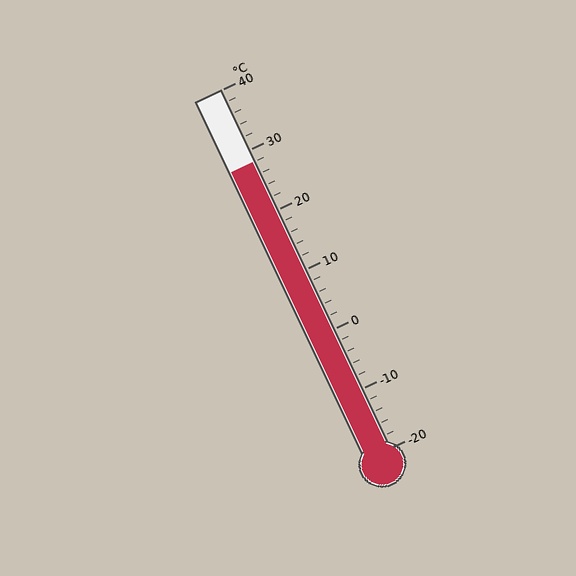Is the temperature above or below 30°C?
The temperature is below 30°C.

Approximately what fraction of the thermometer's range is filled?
The thermometer is filled to approximately 80% of its range.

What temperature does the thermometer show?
The thermometer shows approximately 28°C.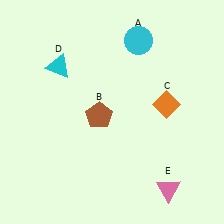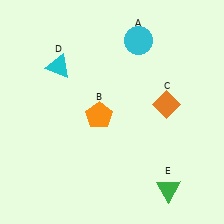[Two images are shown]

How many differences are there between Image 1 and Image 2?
There are 2 differences between the two images.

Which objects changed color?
B changed from brown to orange. E changed from pink to green.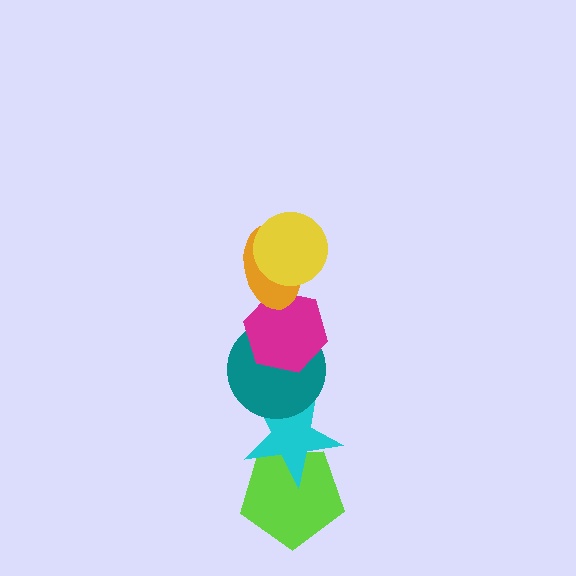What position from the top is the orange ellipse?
The orange ellipse is 2nd from the top.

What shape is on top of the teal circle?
The magenta hexagon is on top of the teal circle.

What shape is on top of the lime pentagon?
The cyan star is on top of the lime pentagon.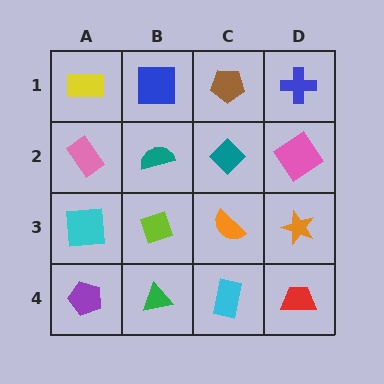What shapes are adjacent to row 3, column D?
A pink diamond (row 2, column D), a red trapezoid (row 4, column D), an orange semicircle (row 3, column C).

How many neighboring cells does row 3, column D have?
3.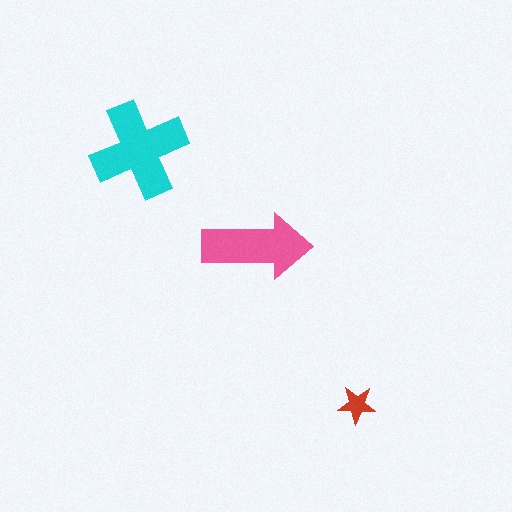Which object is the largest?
The cyan cross.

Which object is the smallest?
The red star.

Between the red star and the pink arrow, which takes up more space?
The pink arrow.